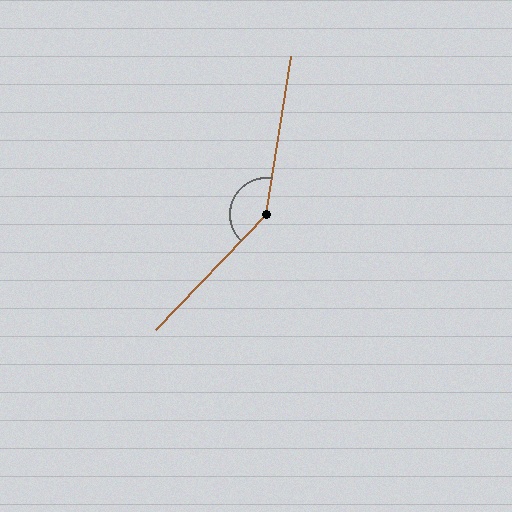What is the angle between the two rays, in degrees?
Approximately 145 degrees.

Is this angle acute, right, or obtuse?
It is obtuse.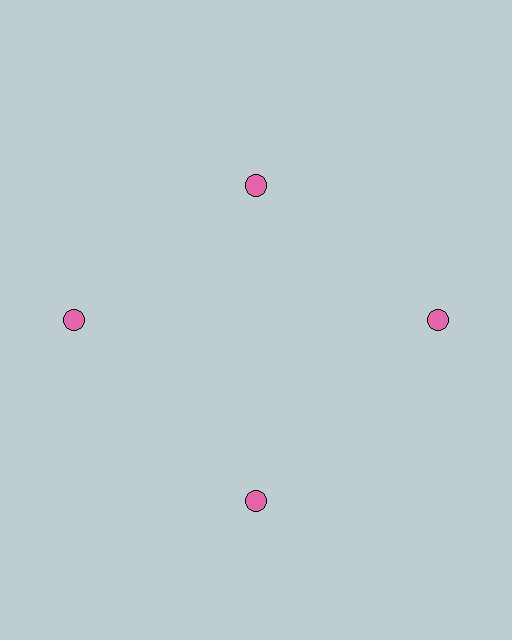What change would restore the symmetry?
The symmetry would be restored by moving it outward, back onto the ring so that all 4 circles sit at equal angles and equal distance from the center.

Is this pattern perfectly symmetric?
No. The 4 pink circles are arranged in a ring, but one element near the 12 o'clock position is pulled inward toward the center, breaking the 4-fold rotational symmetry.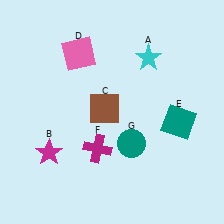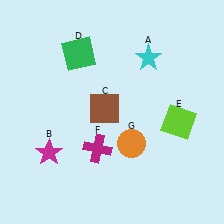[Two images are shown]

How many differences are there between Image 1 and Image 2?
There are 3 differences between the two images.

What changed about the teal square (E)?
In Image 1, E is teal. In Image 2, it changed to lime.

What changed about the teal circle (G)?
In Image 1, G is teal. In Image 2, it changed to orange.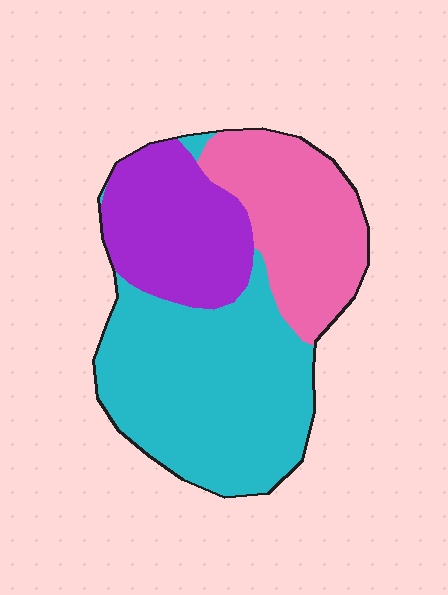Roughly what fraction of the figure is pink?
Pink takes up about one quarter (1/4) of the figure.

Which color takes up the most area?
Cyan, at roughly 50%.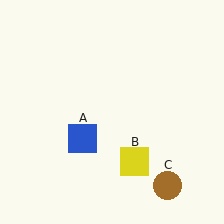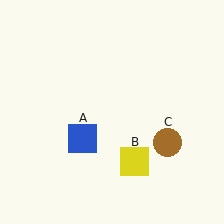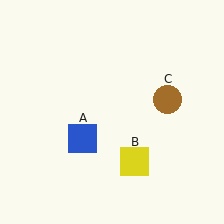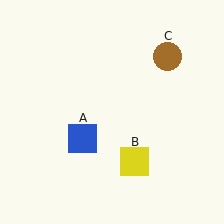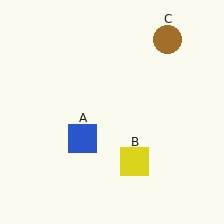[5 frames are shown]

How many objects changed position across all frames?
1 object changed position: brown circle (object C).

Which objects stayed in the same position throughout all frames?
Blue square (object A) and yellow square (object B) remained stationary.